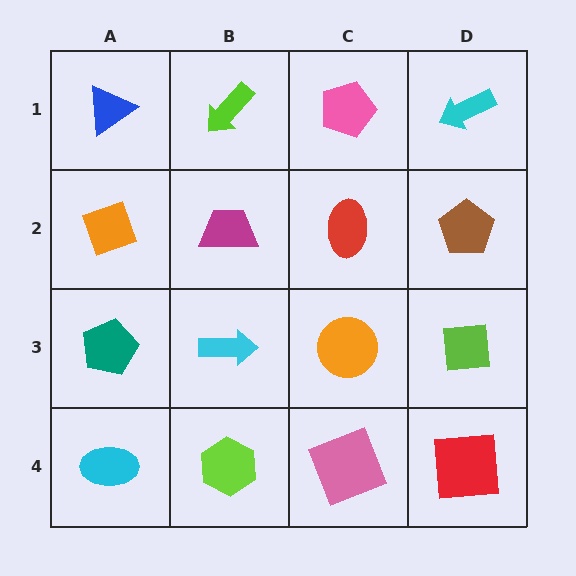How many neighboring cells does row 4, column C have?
3.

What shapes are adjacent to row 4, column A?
A teal pentagon (row 3, column A), a lime hexagon (row 4, column B).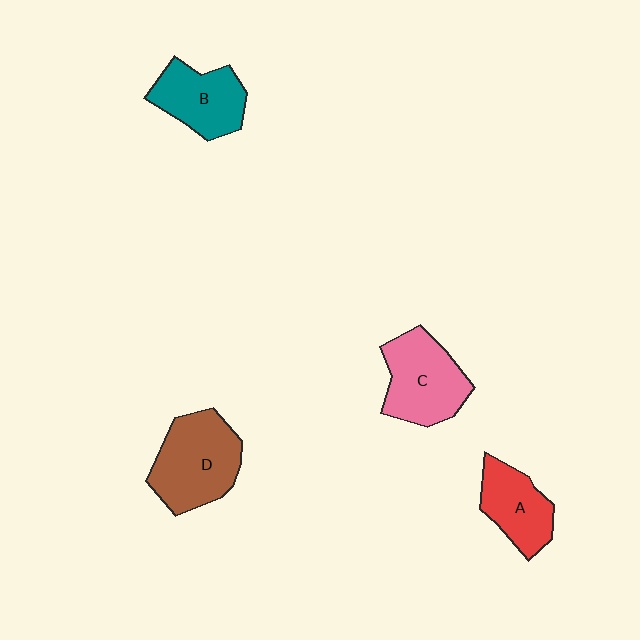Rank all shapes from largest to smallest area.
From largest to smallest: D (brown), C (pink), B (teal), A (red).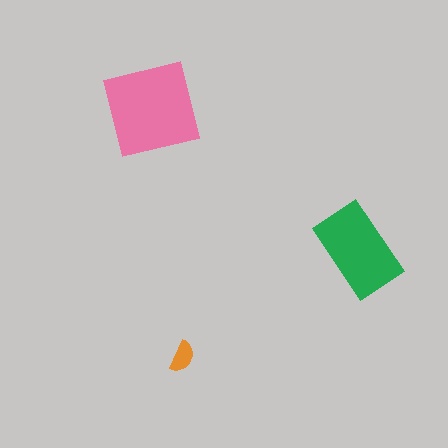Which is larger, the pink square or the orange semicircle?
The pink square.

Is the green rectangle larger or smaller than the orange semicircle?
Larger.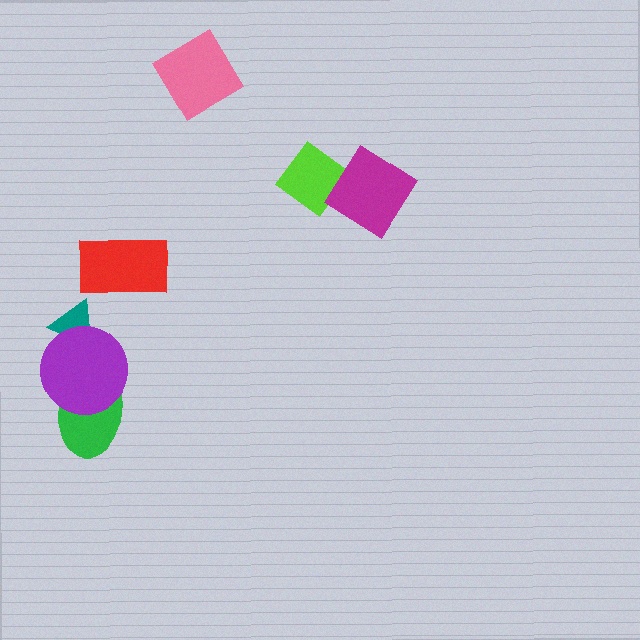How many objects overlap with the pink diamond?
0 objects overlap with the pink diamond.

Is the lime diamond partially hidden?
Yes, it is partially covered by another shape.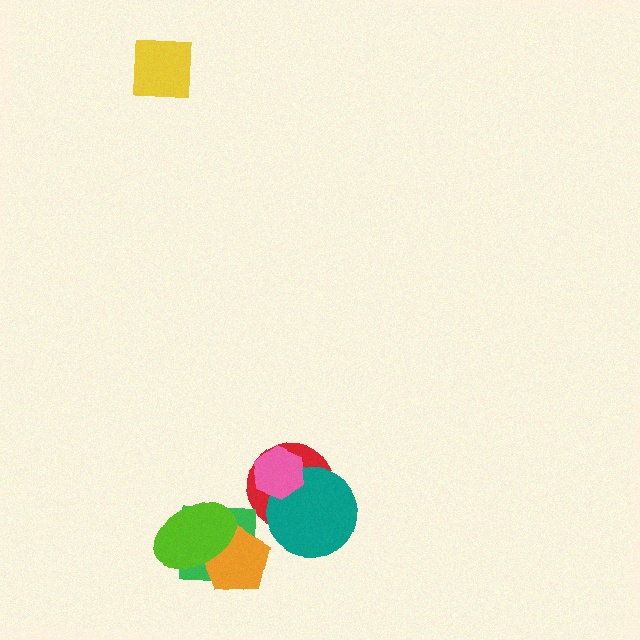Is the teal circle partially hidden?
Yes, it is partially covered by another shape.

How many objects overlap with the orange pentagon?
2 objects overlap with the orange pentagon.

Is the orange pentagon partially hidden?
Yes, it is partially covered by another shape.